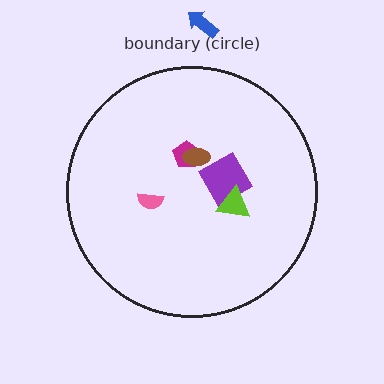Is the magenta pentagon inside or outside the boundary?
Inside.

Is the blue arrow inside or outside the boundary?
Outside.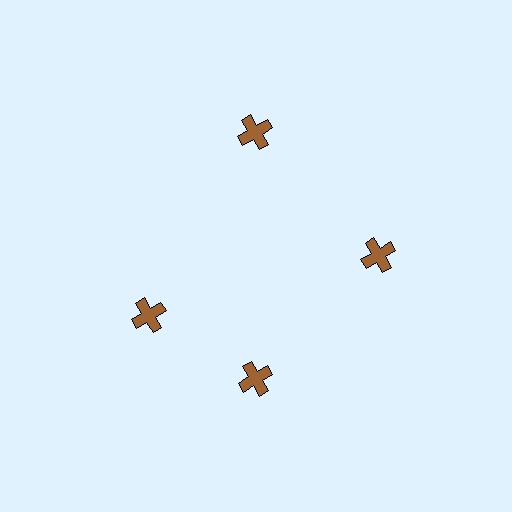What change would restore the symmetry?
The symmetry would be restored by rotating it back into even spacing with its neighbors so that all 4 crosses sit at equal angles and equal distance from the center.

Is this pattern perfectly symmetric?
No. The 4 brown crosses are arranged in a ring, but one element near the 9 o'clock position is rotated out of alignment along the ring, breaking the 4-fold rotational symmetry.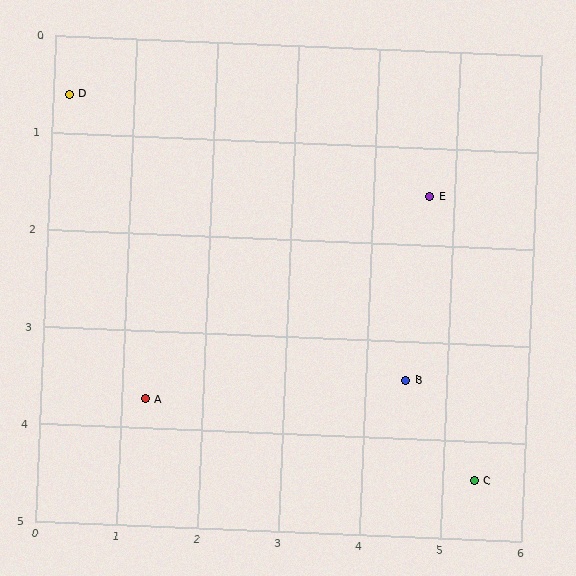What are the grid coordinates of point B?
Point B is at approximately (4.5, 3.4).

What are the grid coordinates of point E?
Point E is at approximately (4.7, 1.5).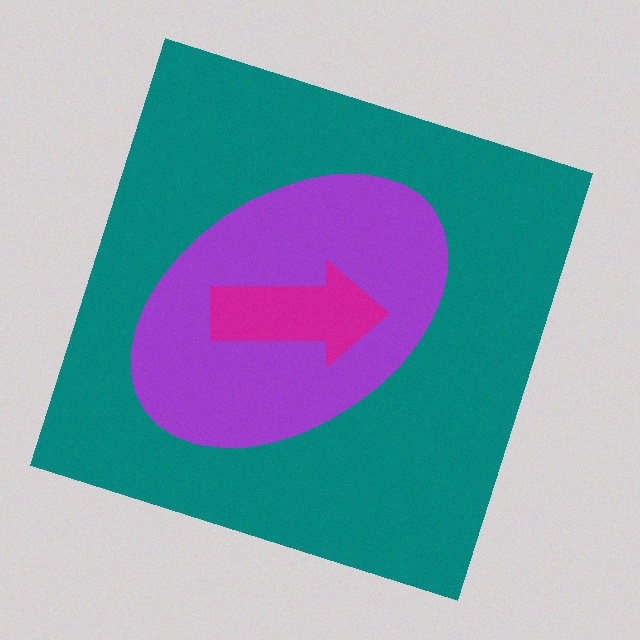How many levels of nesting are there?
3.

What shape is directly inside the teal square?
The purple ellipse.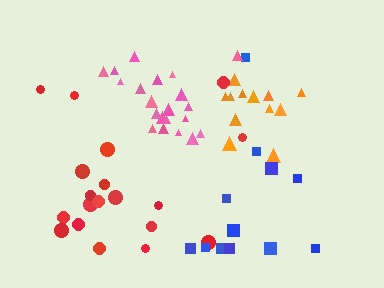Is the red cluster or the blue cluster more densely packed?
Red.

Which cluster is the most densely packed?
Pink.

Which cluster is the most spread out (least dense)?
Blue.